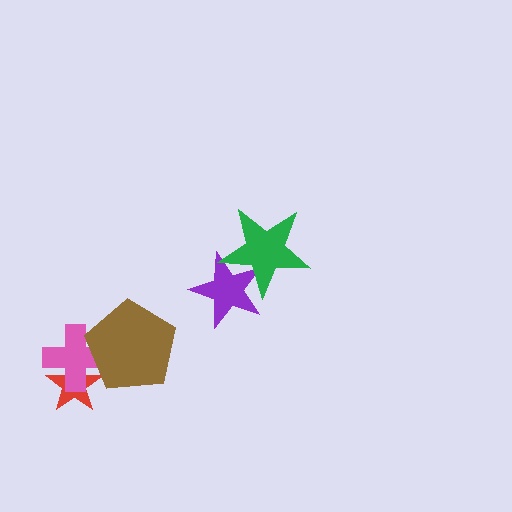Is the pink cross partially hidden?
Yes, it is partially covered by another shape.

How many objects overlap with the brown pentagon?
2 objects overlap with the brown pentagon.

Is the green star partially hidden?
No, no other shape covers it.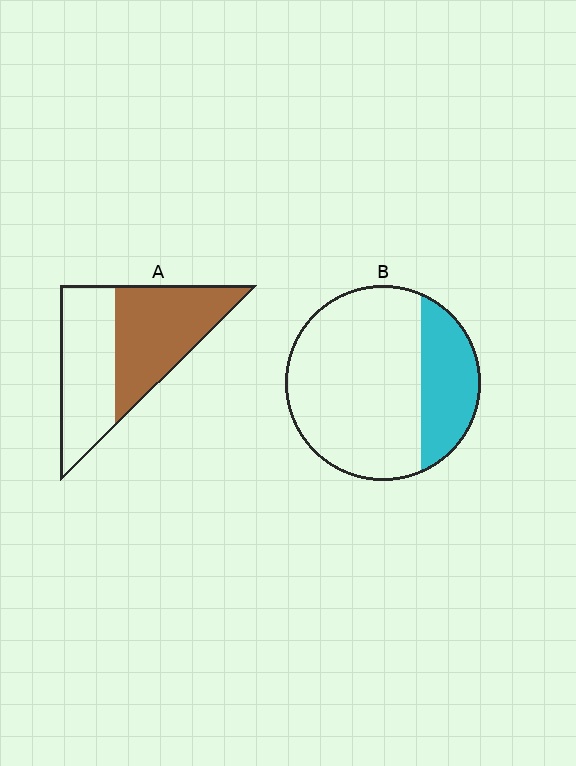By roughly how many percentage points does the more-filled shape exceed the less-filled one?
By roughly 25 percentage points (A over B).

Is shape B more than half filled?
No.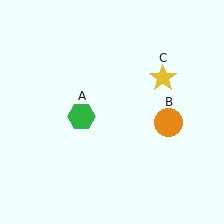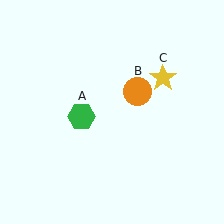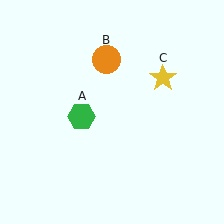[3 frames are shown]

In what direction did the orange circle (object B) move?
The orange circle (object B) moved up and to the left.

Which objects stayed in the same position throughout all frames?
Green hexagon (object A) and yellow star (object C) remained stationary.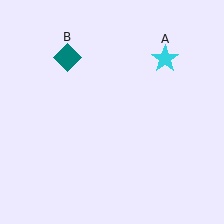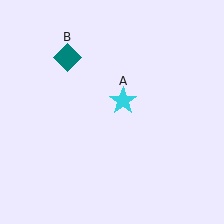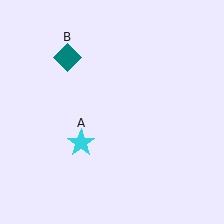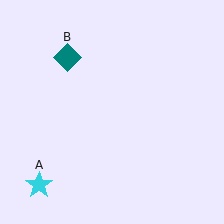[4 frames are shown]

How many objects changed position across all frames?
1 object changed position: cyan star (object A).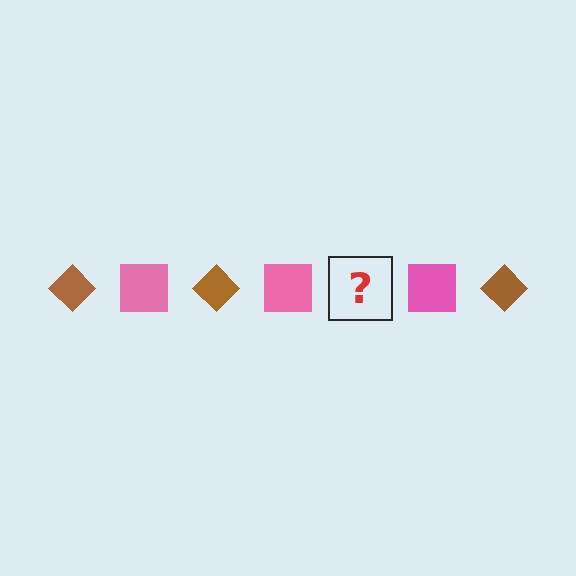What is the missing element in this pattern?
The missing element is a brown diamond.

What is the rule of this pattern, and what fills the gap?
The rule is that the pattern alternates between brown diamond and pink square. The gap should be filled with a brown diamond.